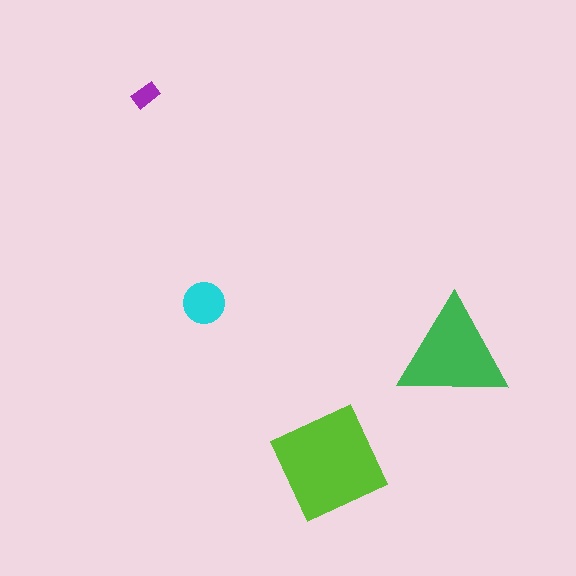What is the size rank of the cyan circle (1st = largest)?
3rd.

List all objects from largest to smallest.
The lime diamond, the green triangle, the cyan circle, the purple rectangle.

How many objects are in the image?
There are 4 objects in the image.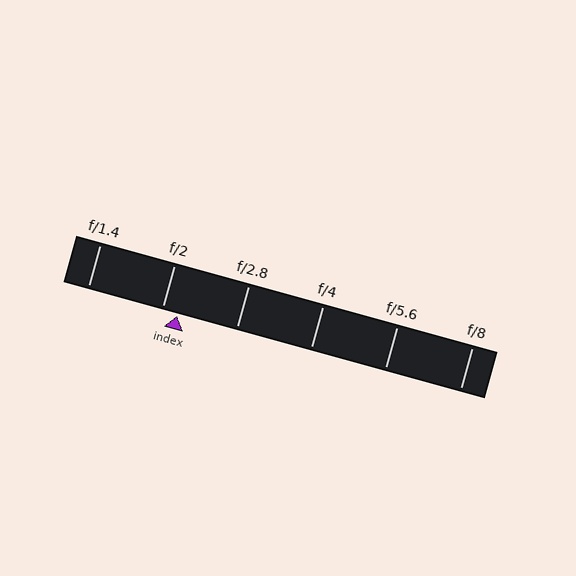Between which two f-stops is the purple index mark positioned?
The index mark is between f/2 and f/2.8.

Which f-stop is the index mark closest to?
The index mark is closest to f/2.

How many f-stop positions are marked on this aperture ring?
There are 6 f-stop positions marked.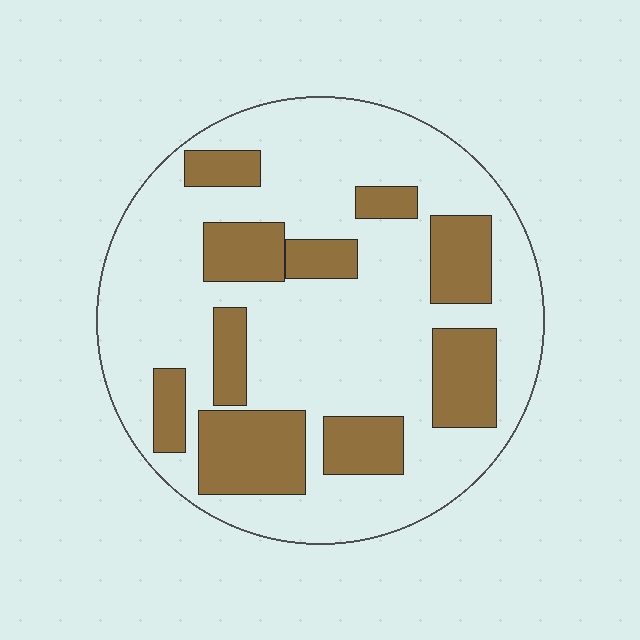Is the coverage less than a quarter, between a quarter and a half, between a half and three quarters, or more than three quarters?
Between a quarter and a half.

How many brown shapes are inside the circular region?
10.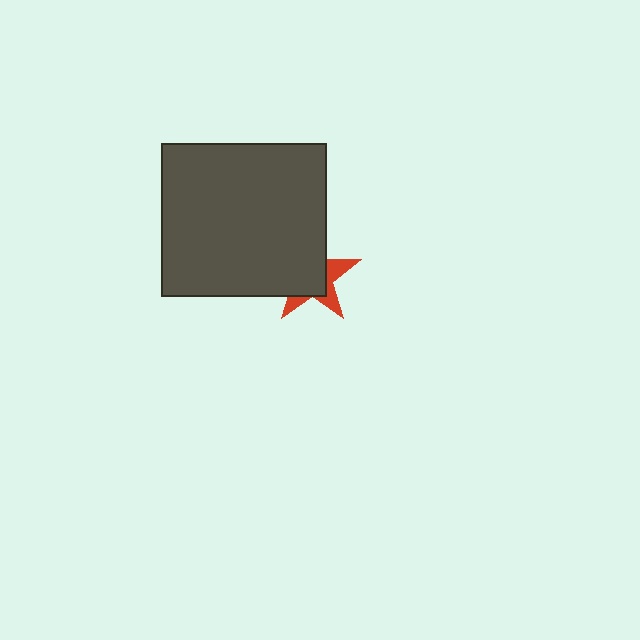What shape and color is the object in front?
The object in front is a dark gray rectangle.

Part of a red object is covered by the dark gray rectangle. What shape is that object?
It is a star.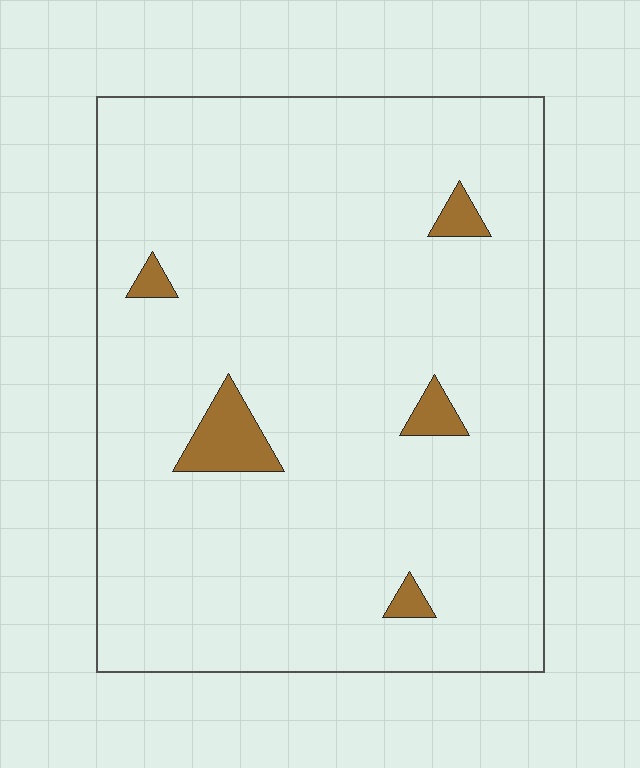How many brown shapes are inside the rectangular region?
5.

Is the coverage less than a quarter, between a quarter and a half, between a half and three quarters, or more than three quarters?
Less than a quarter.